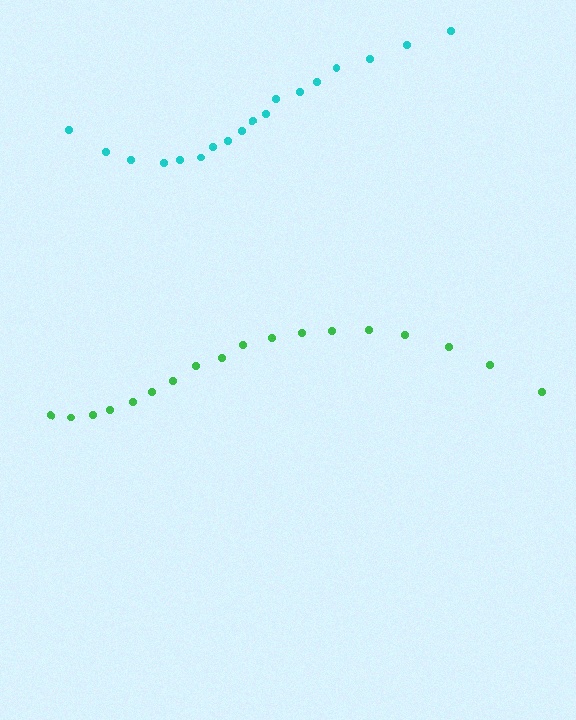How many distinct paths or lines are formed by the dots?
There are 2 distinct paths.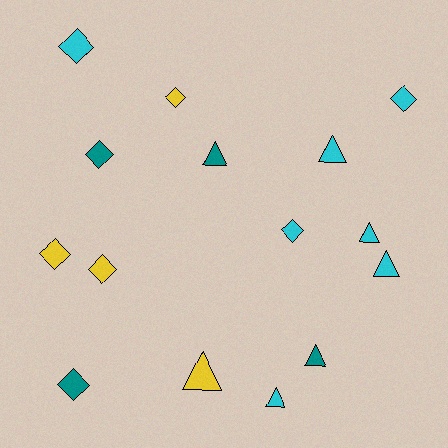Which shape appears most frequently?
Diamond, with 8 objects.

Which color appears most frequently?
Cyan, with 7 objects.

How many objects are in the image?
There are 15 objects.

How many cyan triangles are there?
There are 4 cyan triangles.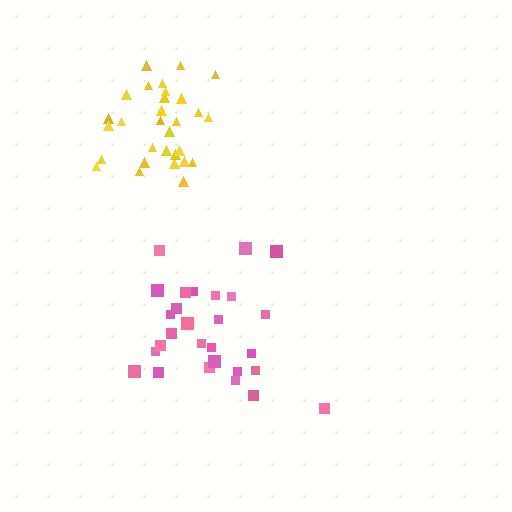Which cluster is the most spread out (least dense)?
Pink.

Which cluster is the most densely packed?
Yellow.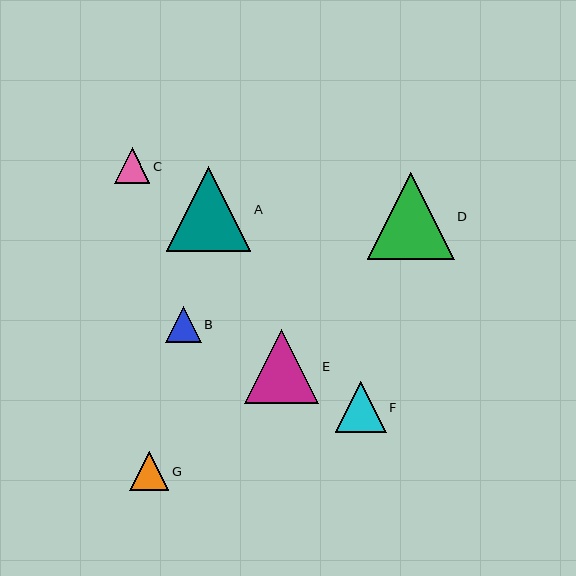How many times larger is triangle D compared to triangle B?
Triangle D is approximately 2.4 times the size of triangle B.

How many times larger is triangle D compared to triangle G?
Triangle D is approximately 2.2 times the size of triangle G.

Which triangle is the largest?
Triangle D is the largest with a size of approximately 87 pixels.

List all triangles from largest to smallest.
From largest to smallest: D, A, E, F, G, B, C.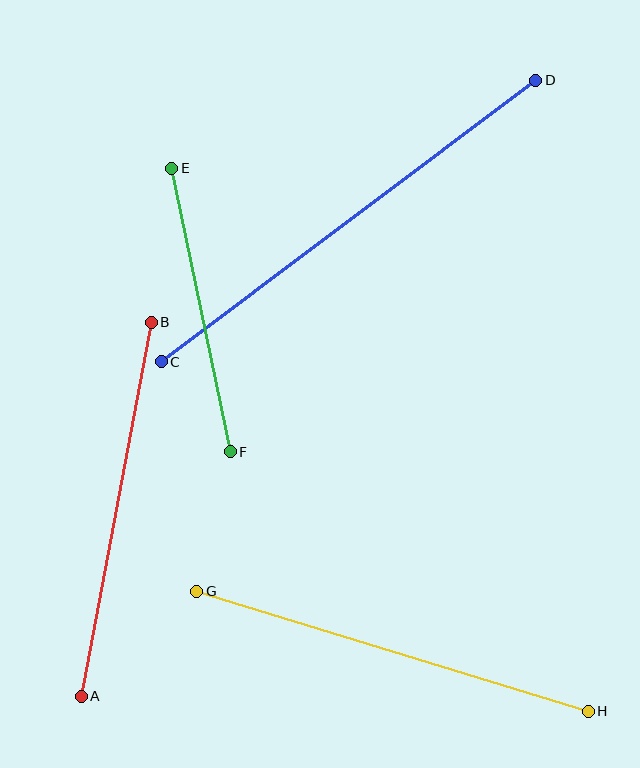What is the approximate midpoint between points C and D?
The midpoint is at approximately (348, 221) pixels.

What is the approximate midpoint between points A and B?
The midpoint is at approximately (116, 509) pixels.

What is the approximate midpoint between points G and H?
The midpoint is at approximately (392, 651) pixels.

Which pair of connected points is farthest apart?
Points C and D are farthest apart.